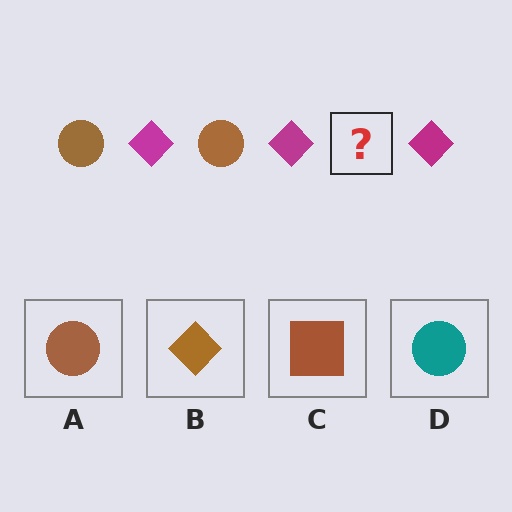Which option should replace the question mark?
Option A.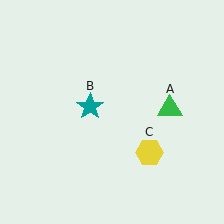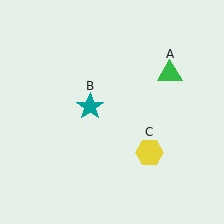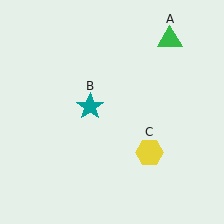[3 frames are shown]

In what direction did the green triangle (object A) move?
The green triangle (object A) moved up.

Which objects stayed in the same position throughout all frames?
Teal star (object B) and yellow hexagon (object C) remained stationary.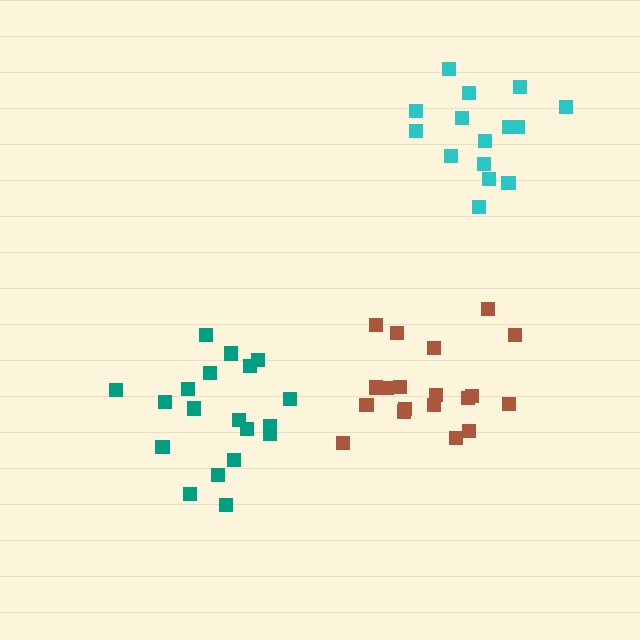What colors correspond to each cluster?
The clusters are colored: teal, brown, cyan.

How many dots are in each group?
Group 1: 19 dots, Group 2: 19 dots, Group 3: 15 dots (53 total).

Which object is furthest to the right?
The cyan cluster is rightmost.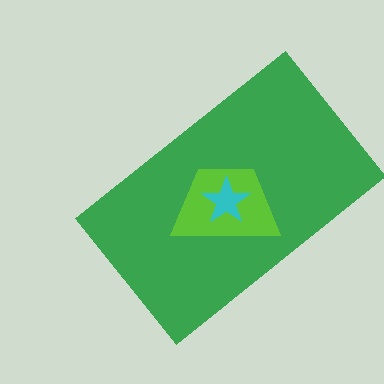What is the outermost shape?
The green rectangle.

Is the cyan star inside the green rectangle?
Yes.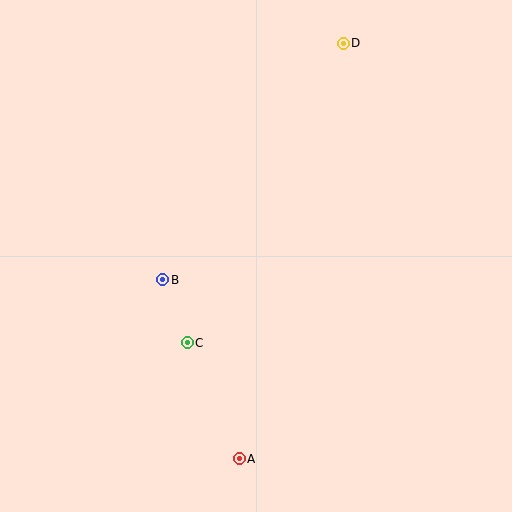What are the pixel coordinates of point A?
Point A is at (239, 459).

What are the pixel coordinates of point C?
Point C is at (187, 343).